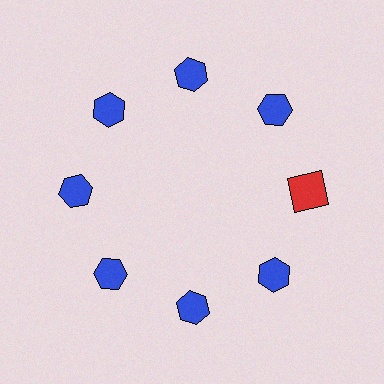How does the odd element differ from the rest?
It differs in both color (red instead of blue) and shape (square instead of hexagon).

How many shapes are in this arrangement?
There are 8 shapes arranged in a ring pattern.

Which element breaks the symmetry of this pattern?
The red square at roughly the 3 o'clock position breaks the symmetry. All other shapes are blue hexagons.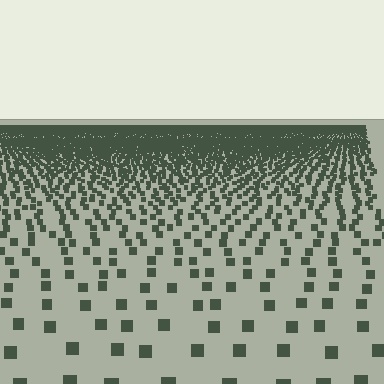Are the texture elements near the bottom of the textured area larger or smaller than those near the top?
Larger. Near the bottom, elements are closer to the viewer and appear at a bigger on-screen size.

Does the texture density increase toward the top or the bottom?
Density increases toward the top.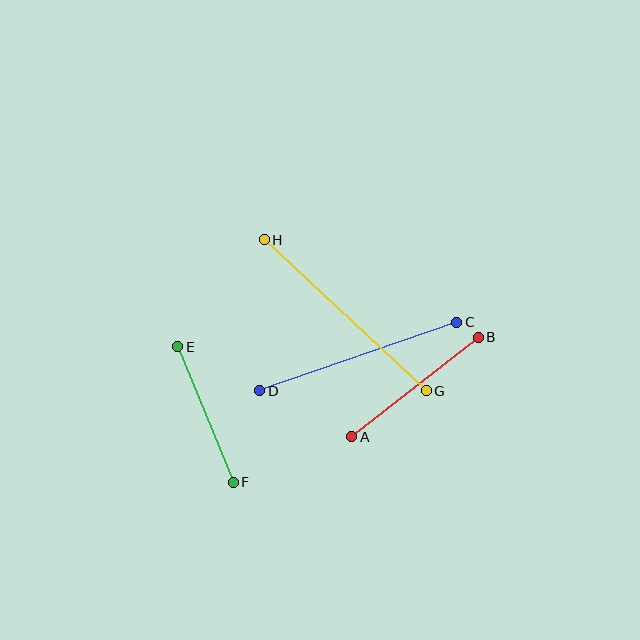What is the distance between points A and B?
The distance is approximately 161 pixels.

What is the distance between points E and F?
The distance is approximately 146 pixels.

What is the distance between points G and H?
The distance is approximately 222 pixels.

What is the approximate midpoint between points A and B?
The midpoint is at approximately (415, 387) pixels.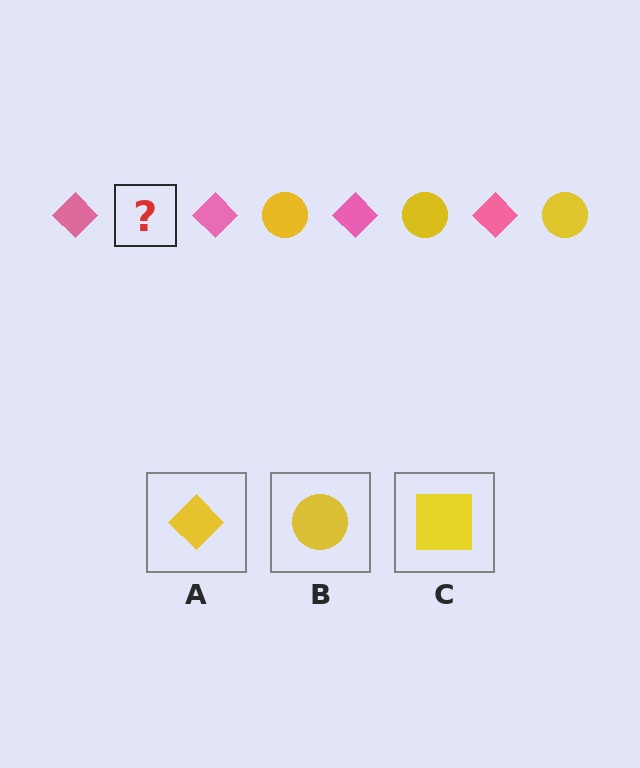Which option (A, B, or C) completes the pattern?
B.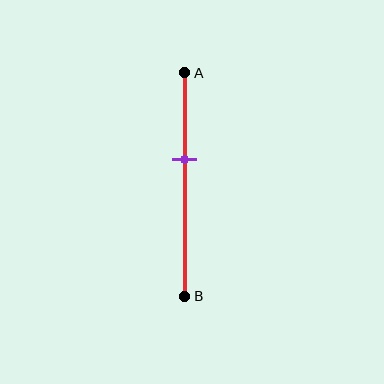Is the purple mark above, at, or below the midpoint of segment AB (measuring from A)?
The purple mark is above the midpoint of segment AB.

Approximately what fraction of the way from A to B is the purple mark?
The purple mark is approximately 40% of the way from A to B.